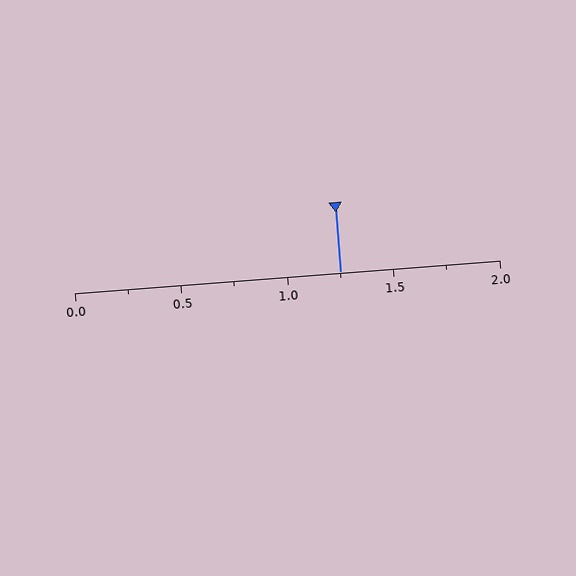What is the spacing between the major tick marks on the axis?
The major ticks are spaced 0.5 apart.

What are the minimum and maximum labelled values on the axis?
The axis runs from 0.0 to 2.0.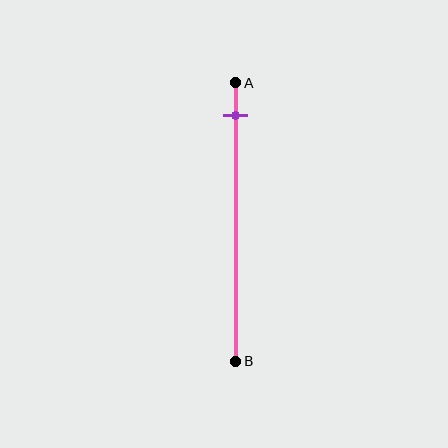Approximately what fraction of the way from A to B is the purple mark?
The purple mark is approximately 10% of the way from A to B.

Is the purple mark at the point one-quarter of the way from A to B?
No, the mark is at about 10% from A, not at the 25% one-quarter point.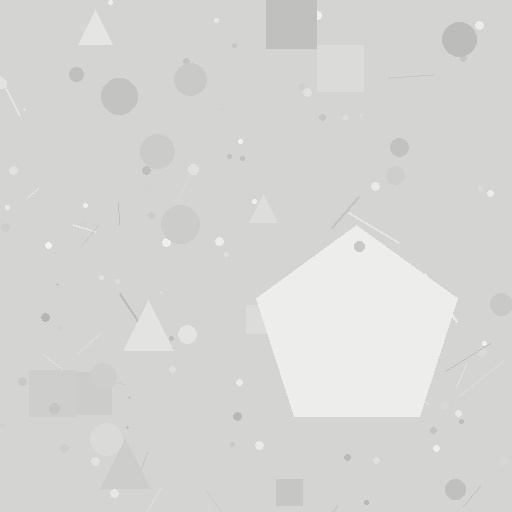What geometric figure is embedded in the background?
A pentagon is embedded in the background.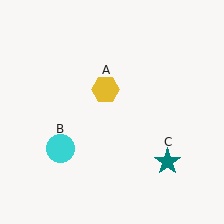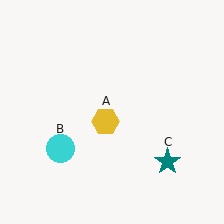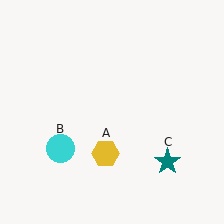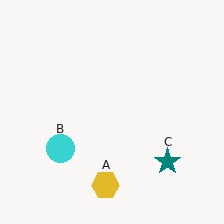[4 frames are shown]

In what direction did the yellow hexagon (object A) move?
The yellow hexagon (object A) moved down.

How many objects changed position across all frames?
1 object changed position: yellow hexagon (object A).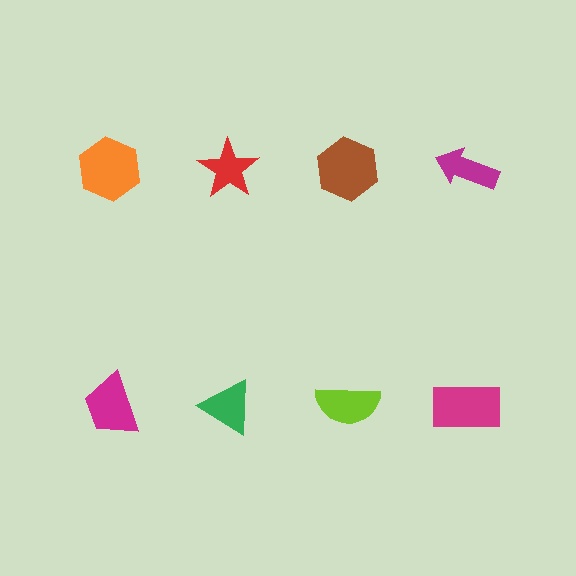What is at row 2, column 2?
A green triangle.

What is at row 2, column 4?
A magenta rectangle.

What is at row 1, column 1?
An orange hexagon.